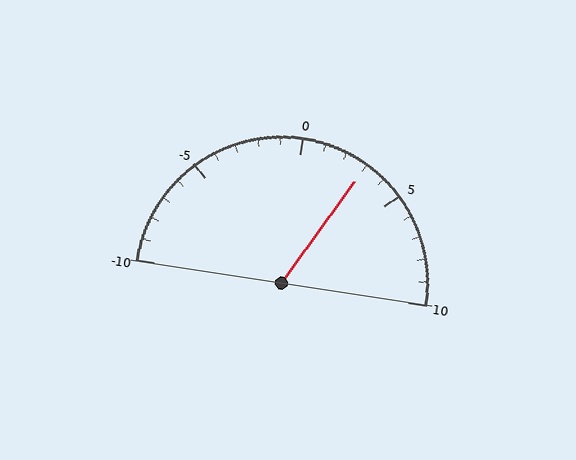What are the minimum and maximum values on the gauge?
The gauge ranges from -10 to 10.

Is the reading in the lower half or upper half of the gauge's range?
The reading is in the upper half of the range (-10 to 10).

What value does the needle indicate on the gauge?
The needle indicates approximately 3.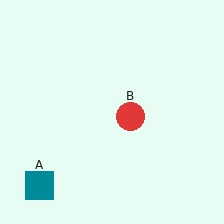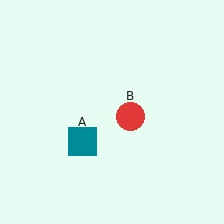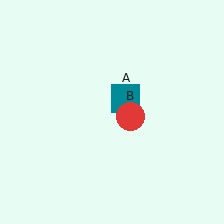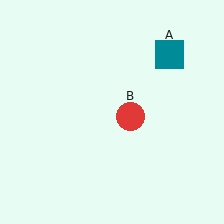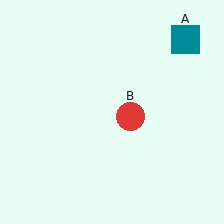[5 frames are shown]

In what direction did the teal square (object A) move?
The teal square (object A) moved up and to the right.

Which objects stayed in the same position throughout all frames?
Red circle (object B) remained stationary.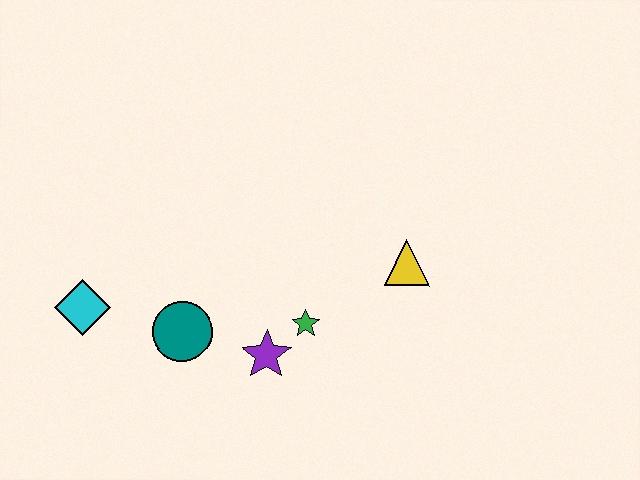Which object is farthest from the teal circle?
The yellow triangle is farthest from the teal circle.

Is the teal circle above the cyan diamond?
No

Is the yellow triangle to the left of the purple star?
No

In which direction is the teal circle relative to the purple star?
The teal circle is to the left of the purple star.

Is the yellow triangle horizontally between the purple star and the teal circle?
No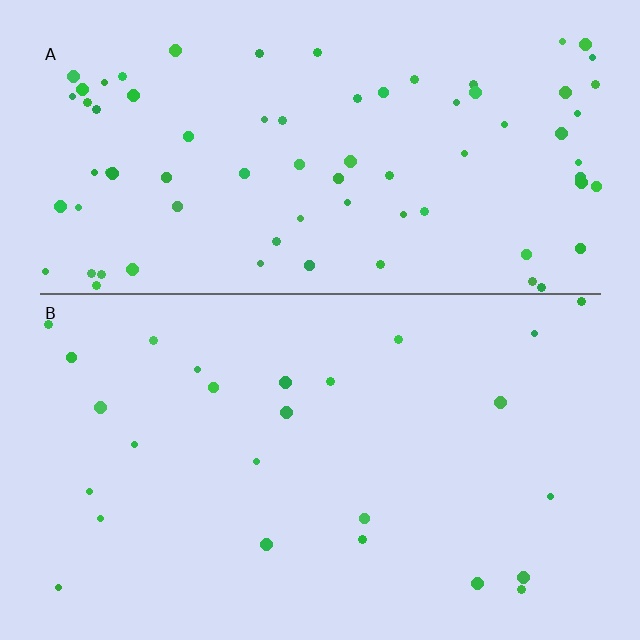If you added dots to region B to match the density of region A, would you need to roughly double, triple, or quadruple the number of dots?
Approximately triple.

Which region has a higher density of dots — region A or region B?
A (the top).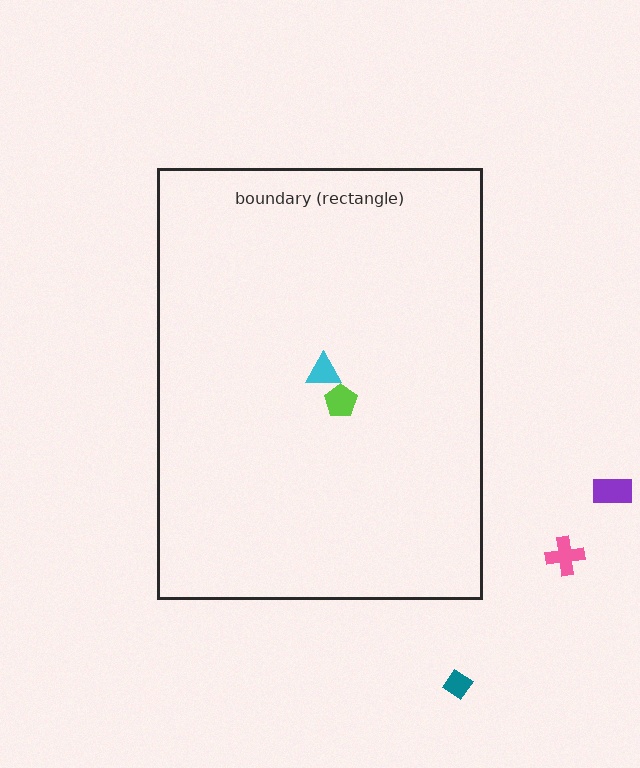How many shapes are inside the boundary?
2 inside, 3 outside.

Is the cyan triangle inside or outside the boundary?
Inside.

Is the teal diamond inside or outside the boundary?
Outside.